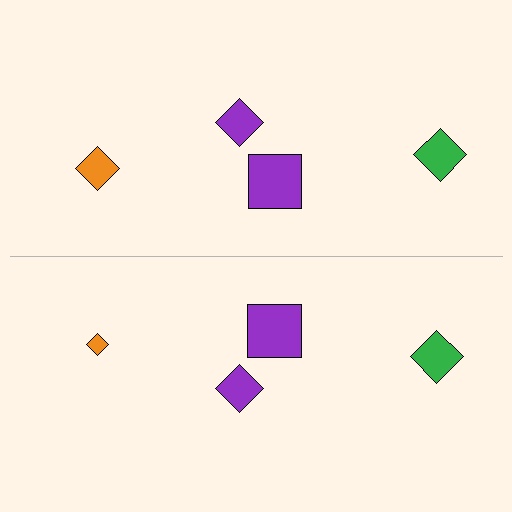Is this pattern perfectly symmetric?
No, the pattern is not perfectly symmetric. The orange diamond on the bottom side has a different size than its mirror counterpart.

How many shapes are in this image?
There are 8 shapes in this image.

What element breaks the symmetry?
The orange diamond on the bottom side has a different size than its mirror counterpart.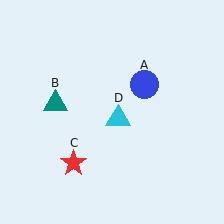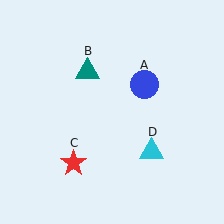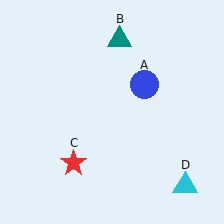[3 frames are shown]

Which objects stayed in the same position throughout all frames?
Blue circle (object A) and red star (object C) remained stationary.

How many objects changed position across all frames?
2 objects changed position: teal triangle (object B), cyan triangle (object D).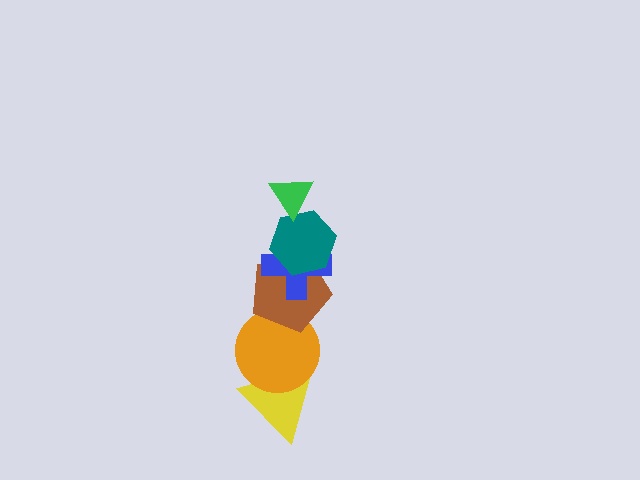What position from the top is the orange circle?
The orange circle is 5th from the top.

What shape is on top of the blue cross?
The teal hexagon is on top of the blue cross.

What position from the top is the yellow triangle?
The yellow triangle is 6th from the top.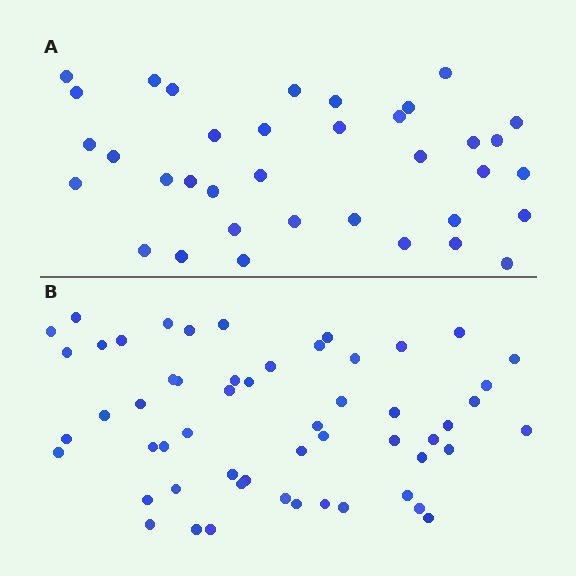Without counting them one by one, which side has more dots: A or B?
Region B (the bottom region) has more dots.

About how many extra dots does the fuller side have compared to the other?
Region B has approximately 20 more dots than region A.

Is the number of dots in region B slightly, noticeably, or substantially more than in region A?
Region B has substantially more. The ratio is roughly 1.5 to 1.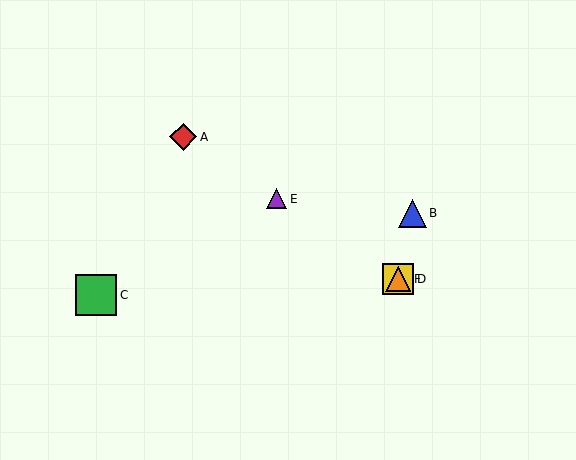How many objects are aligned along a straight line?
4 objects (A, D, E, F) are aligned along a straight line.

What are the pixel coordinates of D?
Object D is at (398, 279).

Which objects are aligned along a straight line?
Objects A, D, E, F are aligned along a straight line.